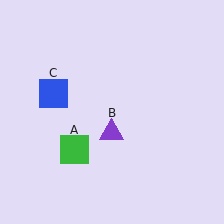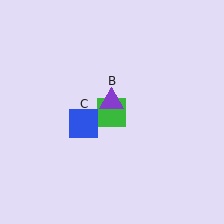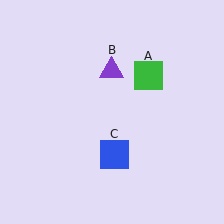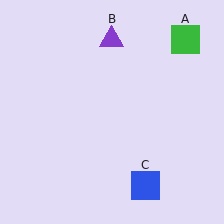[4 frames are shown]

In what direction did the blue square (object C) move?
The blue square (object C) moved down and to the right.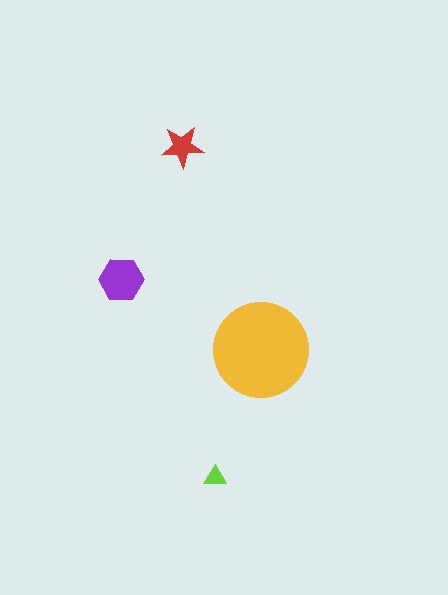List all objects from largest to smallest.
The yellow circle, the purple hexagon, the red star, the lime triangle.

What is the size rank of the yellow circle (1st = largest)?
1st.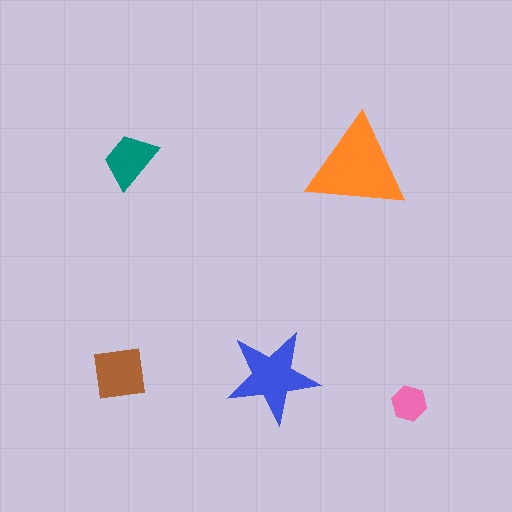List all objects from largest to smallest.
The orange triangle, the blue star, the brown square, the teal trapezoid, the pink hexagon.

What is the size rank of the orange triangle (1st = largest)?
1st.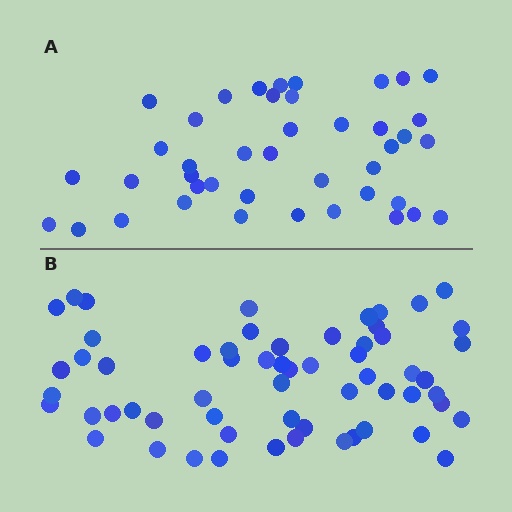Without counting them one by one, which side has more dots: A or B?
Region B (the bottom region) has more dots.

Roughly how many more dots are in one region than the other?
Region B has approximately 20 more dots than region A.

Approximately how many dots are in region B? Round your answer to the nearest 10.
About 60 dots.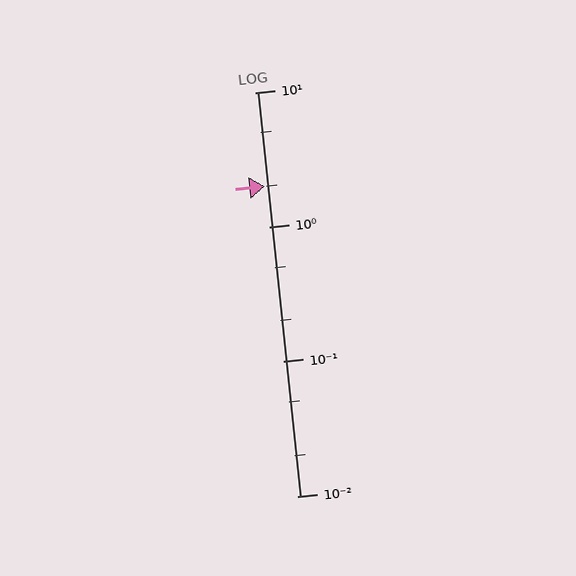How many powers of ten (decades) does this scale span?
The scale spans 3 decades, from 0.01 to 10.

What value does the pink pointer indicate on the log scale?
The pointer indicates approximately 2.